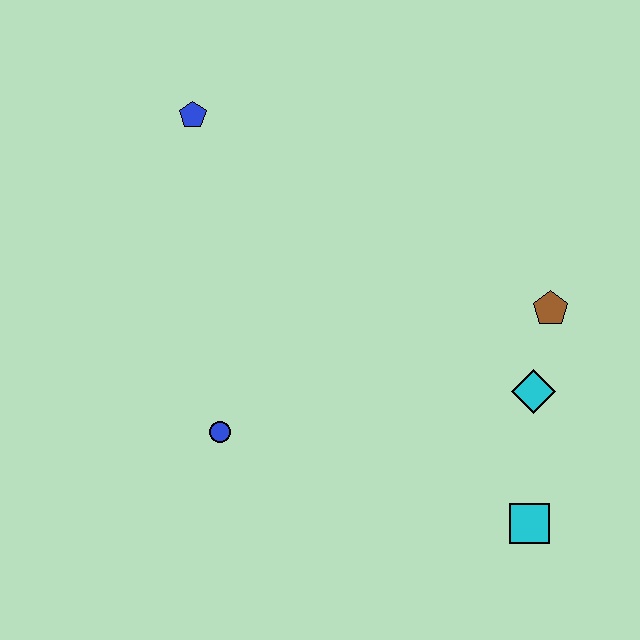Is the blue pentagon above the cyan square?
Yes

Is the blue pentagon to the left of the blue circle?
Yes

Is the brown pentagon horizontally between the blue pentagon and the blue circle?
No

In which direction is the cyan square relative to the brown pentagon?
The cyan square is below the brown pentagon.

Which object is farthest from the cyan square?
The blue pentagon is farthest from the cyan square.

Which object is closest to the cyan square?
The cyan diamond is closest to the cyan square.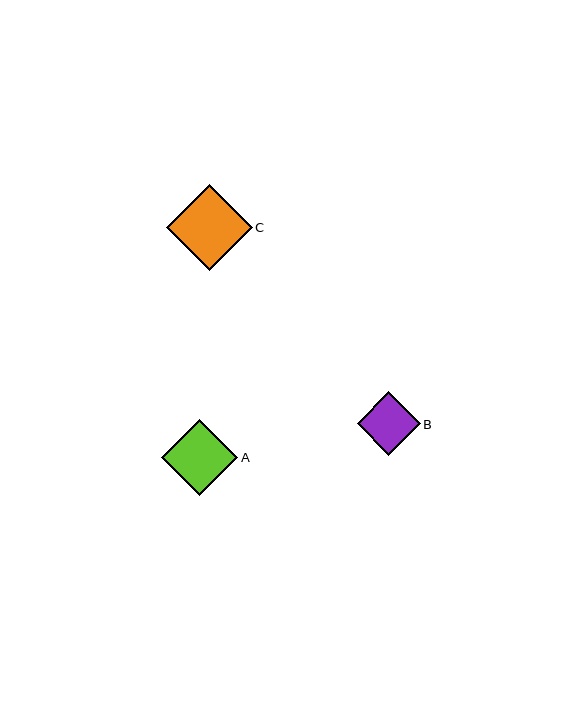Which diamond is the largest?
Diamond C is the largest with a size of approximately 86 pixels.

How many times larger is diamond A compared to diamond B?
Diamond A is approximately 1.2 times the size of diamond B.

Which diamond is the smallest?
Diamond B is the smallest with a size of approximately 63 pixels.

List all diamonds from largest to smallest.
From largest to smallest: C, A, B.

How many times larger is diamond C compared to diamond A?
Diamond C is approximately 1.1 times the size of diamond A.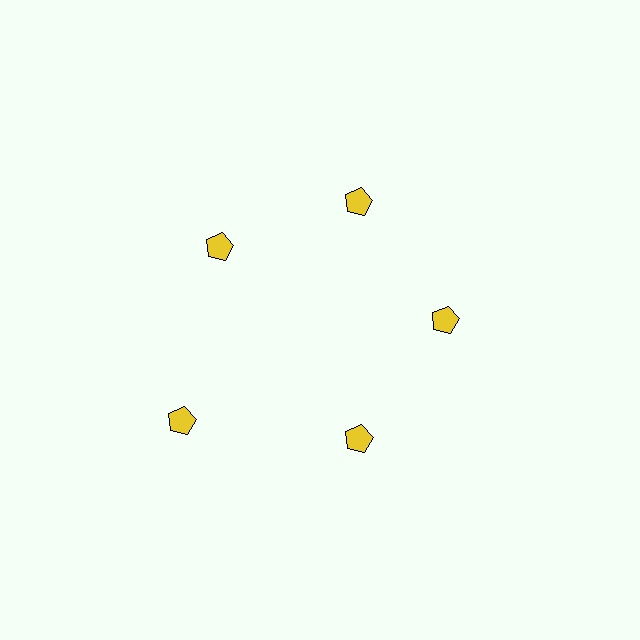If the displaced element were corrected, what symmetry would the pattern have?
It would have 5-fold rotational symmetry — the pattern would map onto itself every 72 degrees.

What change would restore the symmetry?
The symmetry would be restored by moving it inward, back onto the ring so that all 5 pentagons sit at equal angles and equal distance from the center.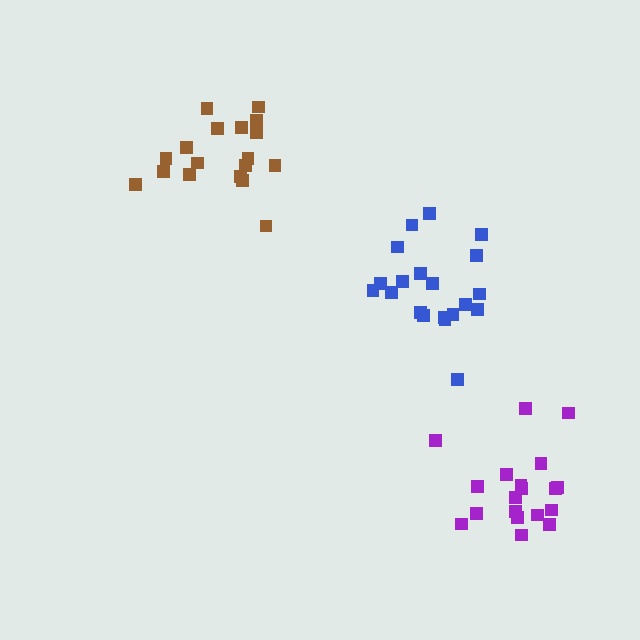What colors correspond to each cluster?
The clusters are colored: blue, brown, purple.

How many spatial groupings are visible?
There are 3 spatial groupings.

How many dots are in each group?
Group 1: 20 dots, Group 2: 18 dots, Group 3: 19 dots (57 total).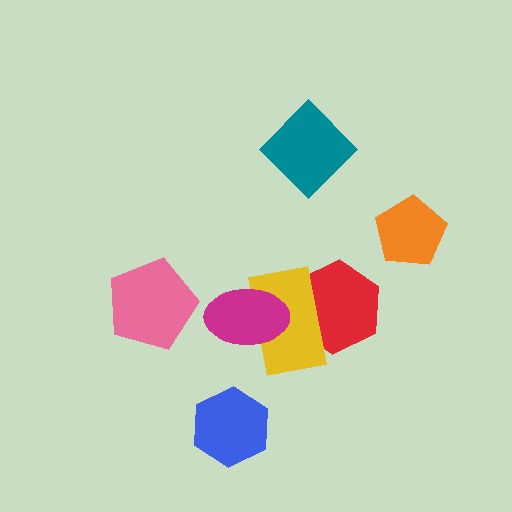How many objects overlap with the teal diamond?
0 objects overlap with the teal diamond.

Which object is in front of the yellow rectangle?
The magenta ellipse is in front of the yellow rectangle.